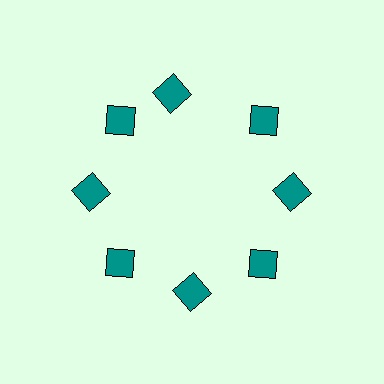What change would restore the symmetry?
The symmetry would be restored by rotating it back into even spacing with its neighbors so that all 8 diamonds sit at equal angles and equal distance from the center.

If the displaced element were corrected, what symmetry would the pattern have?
It would have 8-fold rotational symmetry — the pattern would map onto itself every 45 degrees.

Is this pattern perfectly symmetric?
No. The 8 teal diamonds are arranged in a ring, but one element near the 12 o'clock position is rotated out of alignment along the ring, breaking the 8-fold rotational symmetry.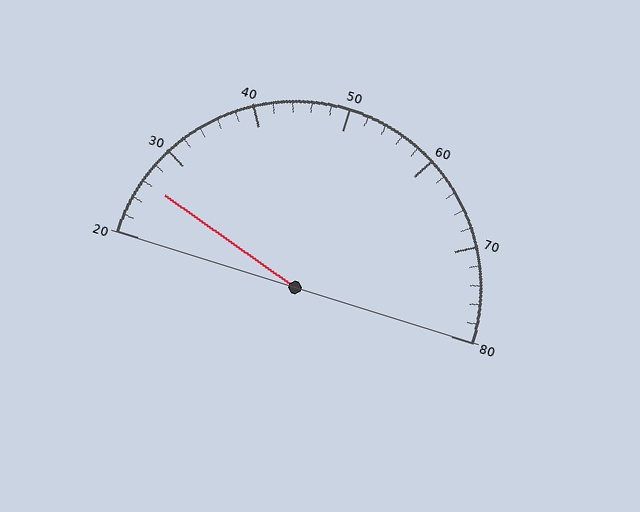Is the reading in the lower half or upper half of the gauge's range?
The reading is in the lower half of the range (20 to 80).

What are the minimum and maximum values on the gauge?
The gauge ranges from 20 to 80.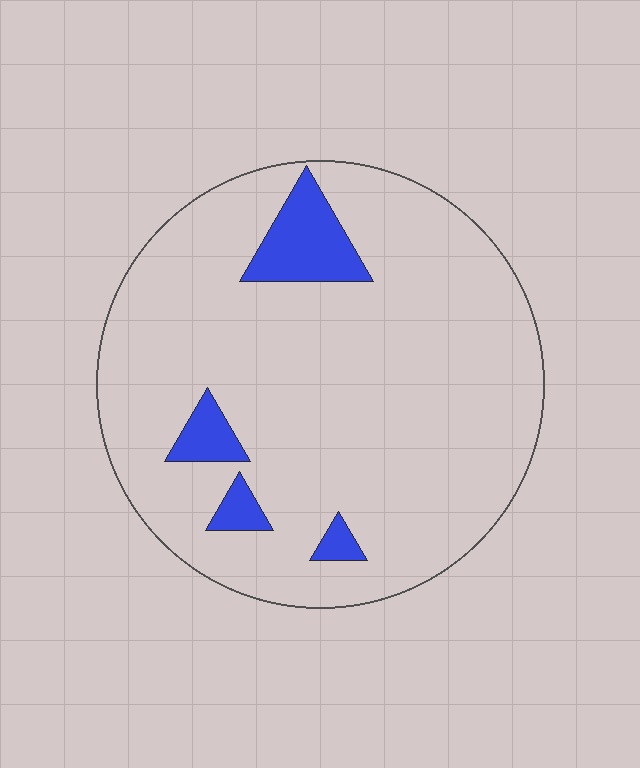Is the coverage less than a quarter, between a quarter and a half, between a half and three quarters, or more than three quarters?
Less than a quarter.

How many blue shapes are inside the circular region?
4.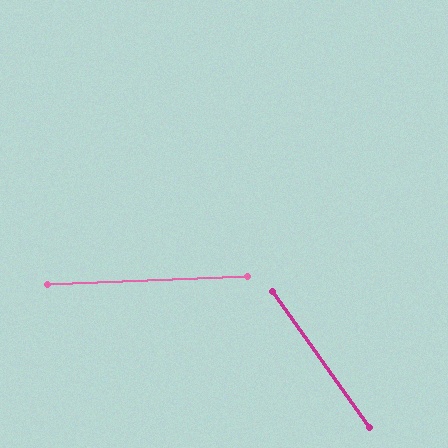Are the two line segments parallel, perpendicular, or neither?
Neither parallel nor perpendicular — they differ by about 57°.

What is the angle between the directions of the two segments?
Approximately 57 degrees.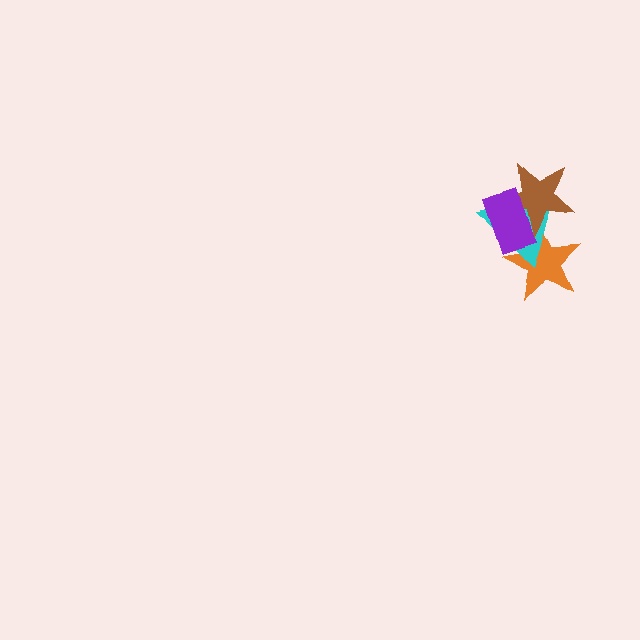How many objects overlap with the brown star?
3 objects overlap with the brown star.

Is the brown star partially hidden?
Yes, it is partially covered by another shape.